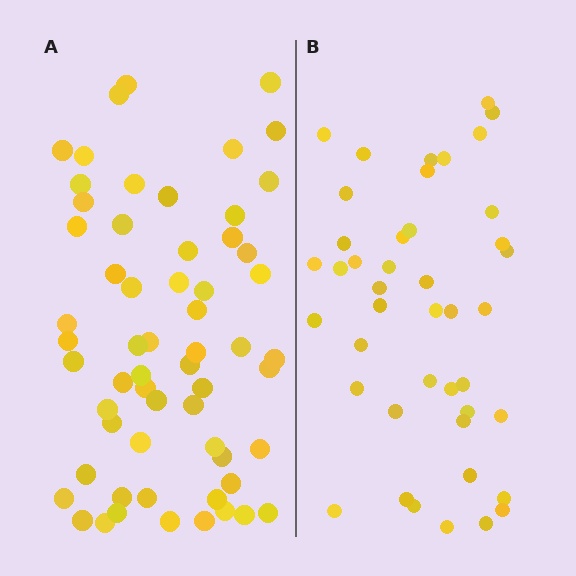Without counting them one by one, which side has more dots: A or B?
Region A (the left region) has more dots.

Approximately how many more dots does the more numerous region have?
Region A has approximately 15 more dots than region B.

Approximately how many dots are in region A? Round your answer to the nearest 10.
About 60 dots.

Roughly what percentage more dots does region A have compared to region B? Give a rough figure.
About 40% more.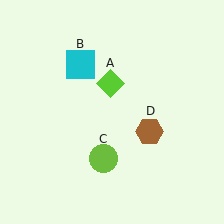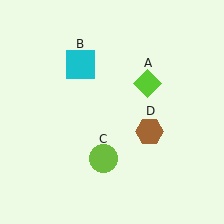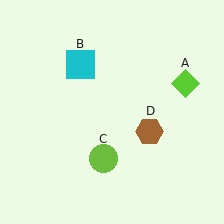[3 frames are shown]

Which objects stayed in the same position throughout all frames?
Cyan square (object B) and lime circle (object C) and brown hexagon (object D) remained stationary.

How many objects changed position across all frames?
1 object changed position: lime diamond (object A).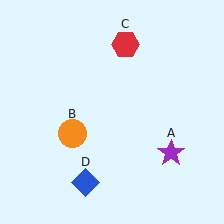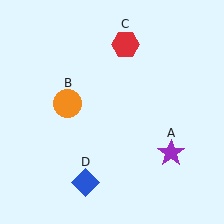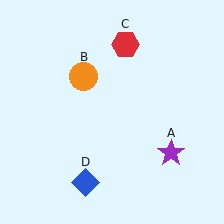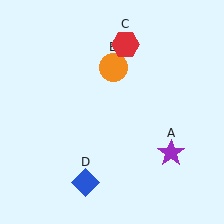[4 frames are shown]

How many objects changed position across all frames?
1 object changed position: orange circle (object B).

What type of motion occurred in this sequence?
The orange circle (object B) rotated clockwise around the center of the scene.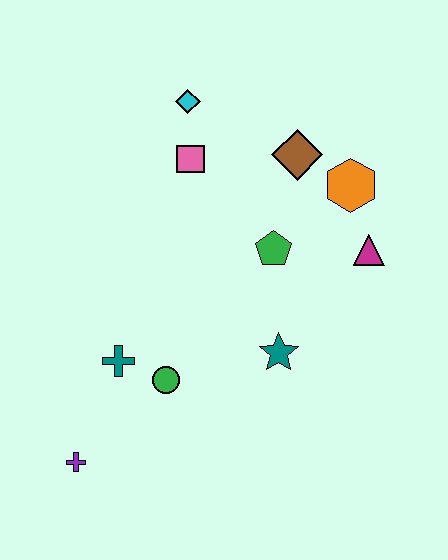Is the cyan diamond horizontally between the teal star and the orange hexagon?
No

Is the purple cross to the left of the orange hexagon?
Yes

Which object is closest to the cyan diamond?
The pink square is closest to the cyan diamond.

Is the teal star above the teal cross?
Yes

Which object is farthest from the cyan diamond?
The purple cross is farthest from the cyan diamond.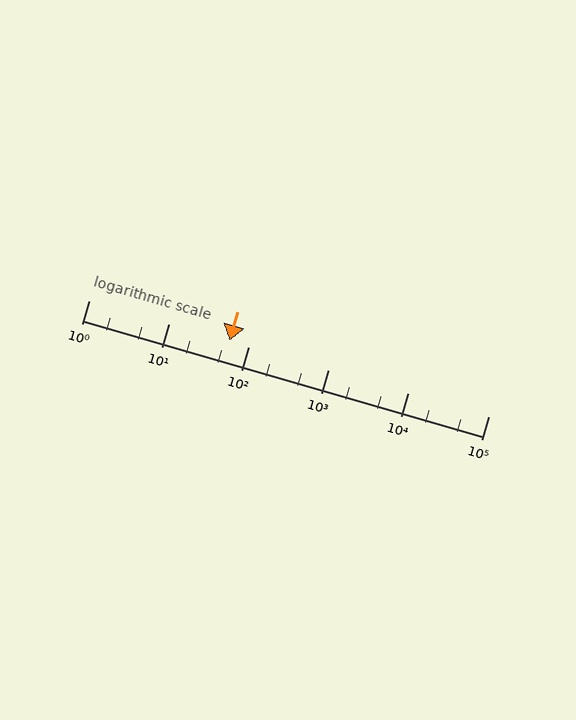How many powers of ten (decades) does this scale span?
The scale spans 5 decades, from 1 to 100000.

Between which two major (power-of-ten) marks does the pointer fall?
The pointer is between 10 and 100.